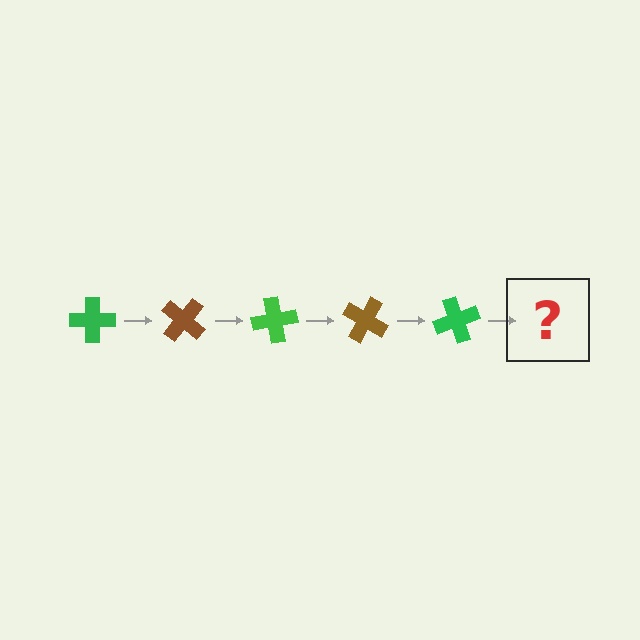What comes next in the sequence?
The next element should be a brown cross, rotated 200 degrees from the start.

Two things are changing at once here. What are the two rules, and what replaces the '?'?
The two rules are that it rotates 40 degrees each step and the color cycles through green and brown. The '?' should be a brown cross, rotated 200 degrees from the start.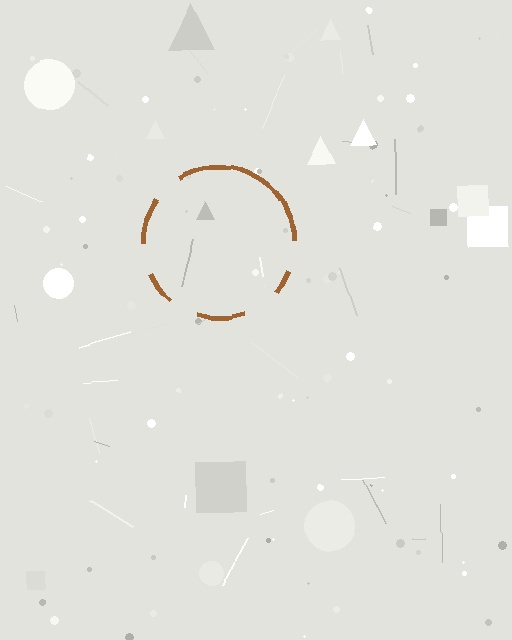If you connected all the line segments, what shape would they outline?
They would outline a circle.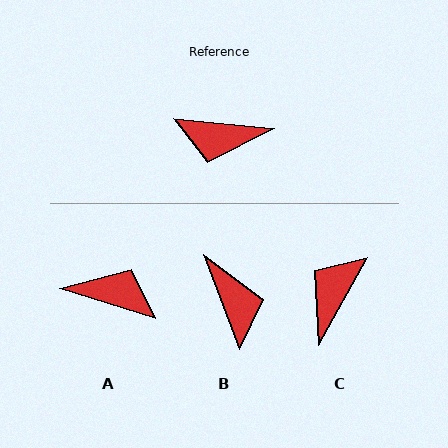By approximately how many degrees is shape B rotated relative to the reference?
Approximately 116 degrees counter-clockwise.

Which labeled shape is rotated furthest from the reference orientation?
A, about 168 degrees away.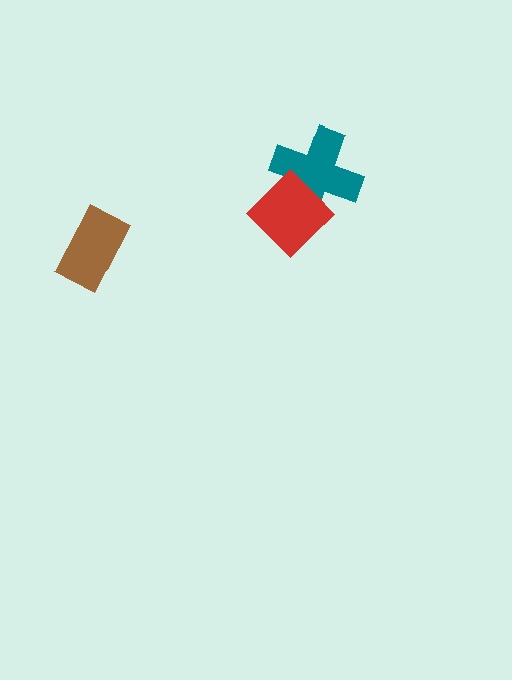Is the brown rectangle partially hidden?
No, no other shape covers it.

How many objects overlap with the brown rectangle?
0 objects overlap with the brown rectangle.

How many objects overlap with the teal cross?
1 object overlaps with the teal cross.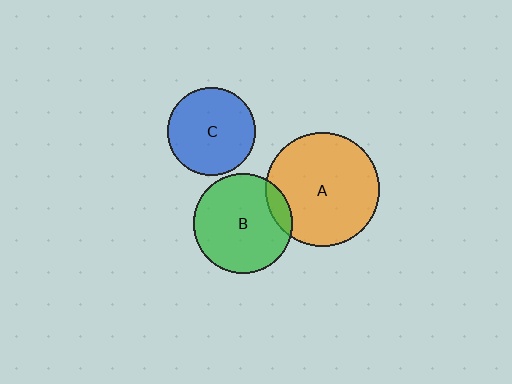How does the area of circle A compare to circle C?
Approximately 1.7 times.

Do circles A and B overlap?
Yes.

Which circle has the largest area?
Circle A (orange).